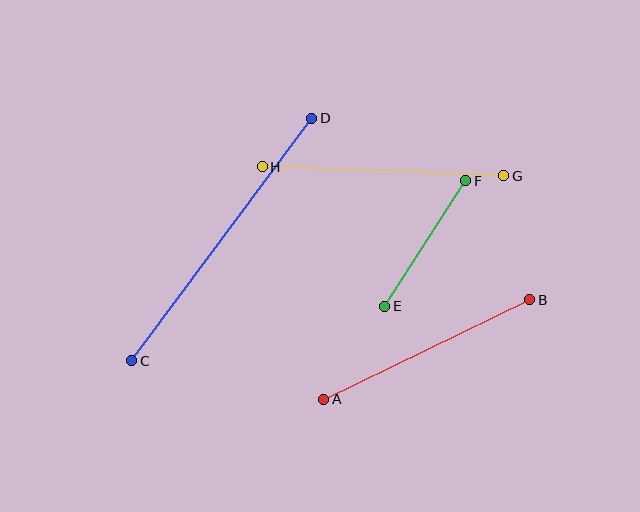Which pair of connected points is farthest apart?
Points C and D are farthest apart.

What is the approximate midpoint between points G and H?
The midpoint is at approximately (383, 171) pixels.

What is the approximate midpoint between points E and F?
The midpoint is at approximately (425, 244) pixels.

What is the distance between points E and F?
The distance is approximately 150 pixels.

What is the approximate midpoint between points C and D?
The midpoint is at approximately (222, 240) pixels.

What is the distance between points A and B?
The distance is approximately 229 pixels.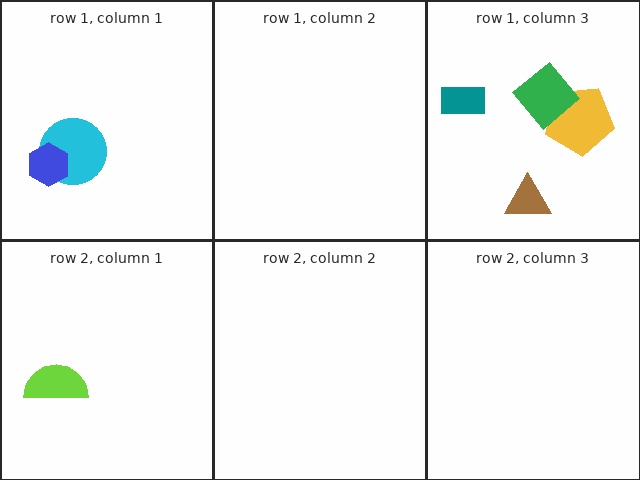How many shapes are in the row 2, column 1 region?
1.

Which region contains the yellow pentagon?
The row 1, column 3 region.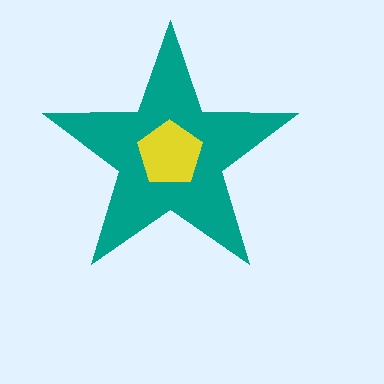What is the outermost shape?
The teal star.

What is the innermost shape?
The yellow pentagon.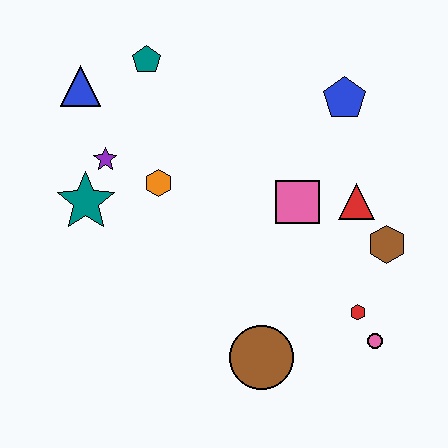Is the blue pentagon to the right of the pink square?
Yes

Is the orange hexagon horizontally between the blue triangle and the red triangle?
Yes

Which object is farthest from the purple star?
The pink circle is farthest from the purple star.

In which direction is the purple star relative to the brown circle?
The purple star is above the brown circle.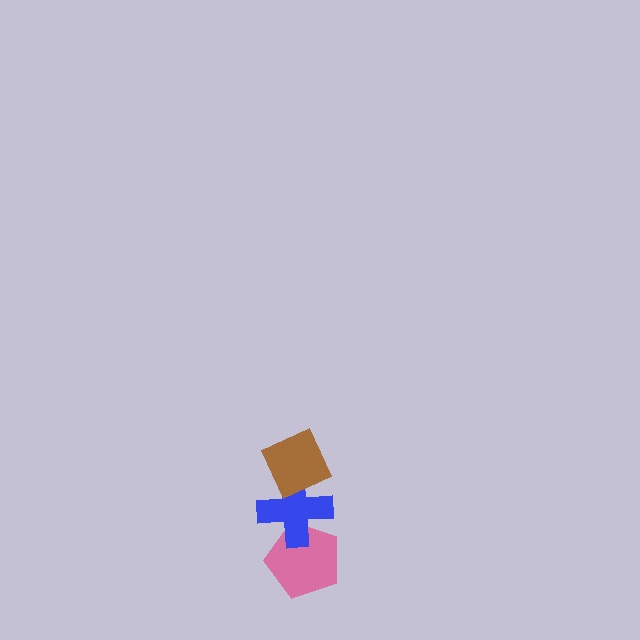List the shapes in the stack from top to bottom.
From top to bottom: the brown diamond, the blue cross, the pink pentagon.